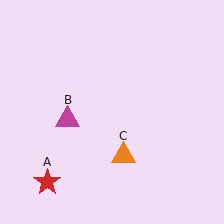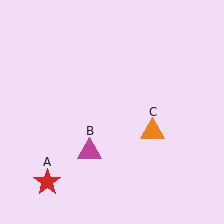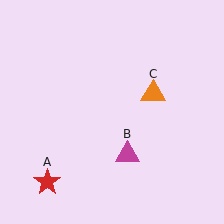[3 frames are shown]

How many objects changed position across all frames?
2 objects changed position: magenta triangle (object B), orange triangle (object C).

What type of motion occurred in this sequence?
The magenta triangle (object B), orange triangle (object C) rotated counterclockwise around the center of the scene.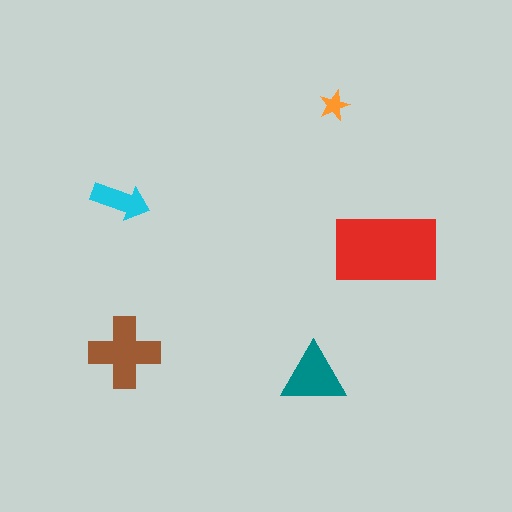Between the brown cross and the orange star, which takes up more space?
The brown cross.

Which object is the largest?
The red rectangle.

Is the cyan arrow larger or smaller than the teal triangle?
Smaller.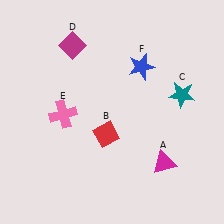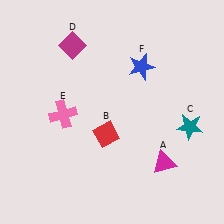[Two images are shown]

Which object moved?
The teal star (C) moved down.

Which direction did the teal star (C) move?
The teal star (C) moved down.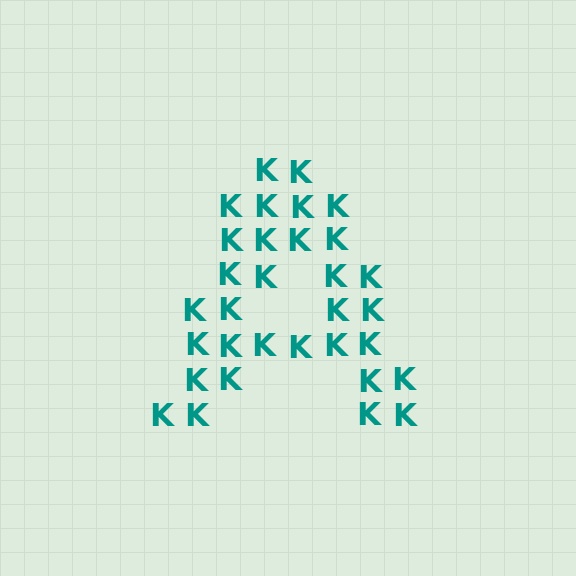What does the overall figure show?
The overall figure shows the letter A.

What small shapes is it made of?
It is made of small letter K's.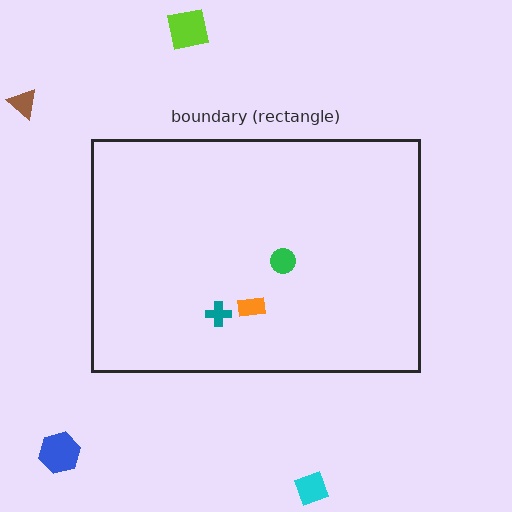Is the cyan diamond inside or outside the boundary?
Outside.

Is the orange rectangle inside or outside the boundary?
Inside.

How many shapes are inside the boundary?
3 inside, 4 outside.